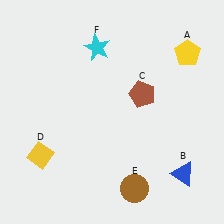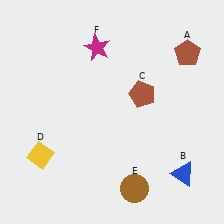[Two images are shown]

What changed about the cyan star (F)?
In Image 1, F is cyan. In Image 2, it changed to magenta.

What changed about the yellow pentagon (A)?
In Image 1, A is yellow. In Image 2, it changed to brown.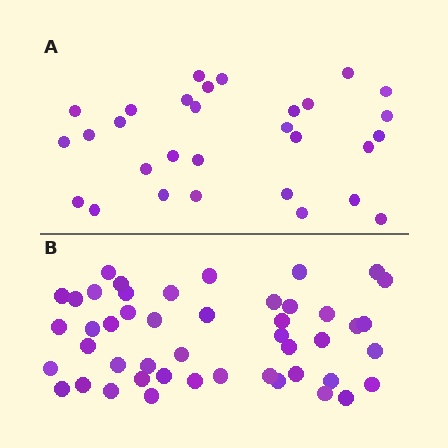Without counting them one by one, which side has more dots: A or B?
Region B (the bottom region) has more dots.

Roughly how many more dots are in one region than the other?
Region B has approximately 15 more dots than region A.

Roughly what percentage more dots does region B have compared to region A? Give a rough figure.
About 55% more.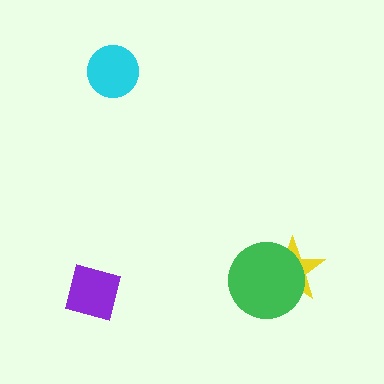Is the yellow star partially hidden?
Yes, it is partially covered by another shape.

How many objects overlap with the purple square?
0 objects overlap with the purple square.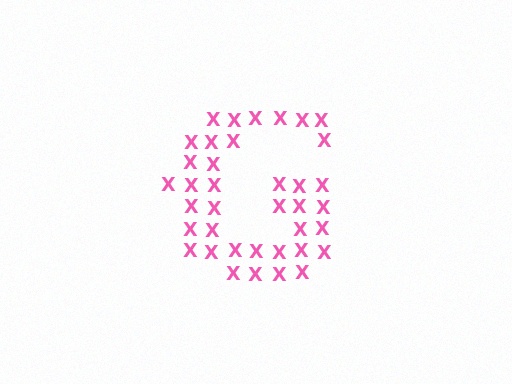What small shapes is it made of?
It is made of small letter X's.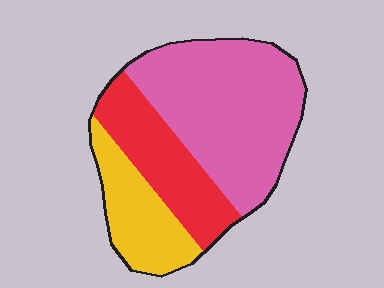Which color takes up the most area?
Pink, at roughly 55%.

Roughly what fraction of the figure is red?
Red covers roughly 25% of the figure.